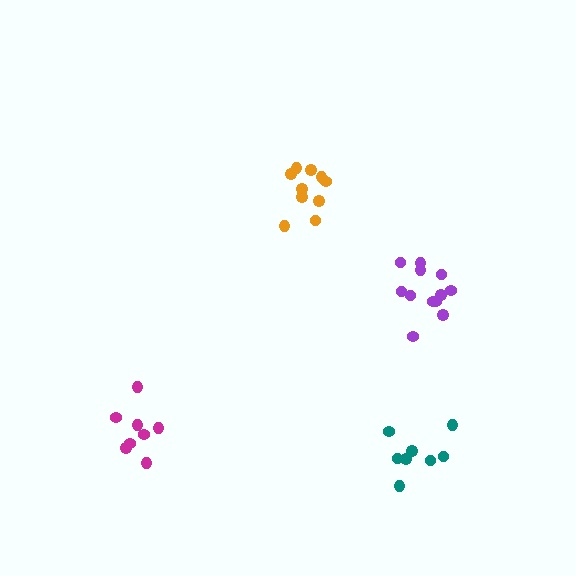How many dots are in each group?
Group 1: 10 dots, Group 2: 12 dots, Group 3: 8 dots, Group 4: 8 dots (38 total).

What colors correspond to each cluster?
The clusters are colored: orange, purple, magenta, teal.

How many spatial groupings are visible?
There are 4 spatial groupings.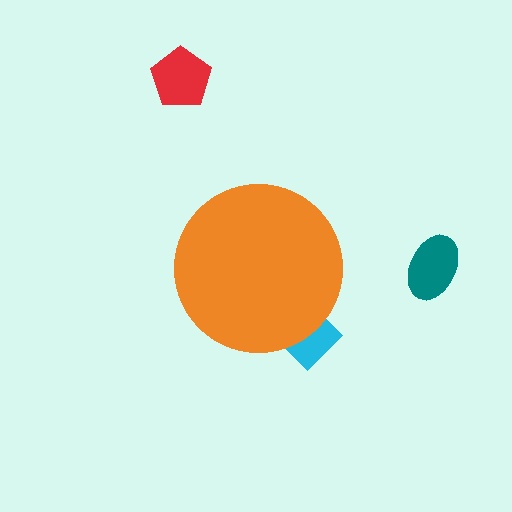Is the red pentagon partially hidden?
No, the red pentagon is fully visible.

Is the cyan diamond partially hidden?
Yes, the cyan diamond is partially hidden behind the orange circle.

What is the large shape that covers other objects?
An orange circle.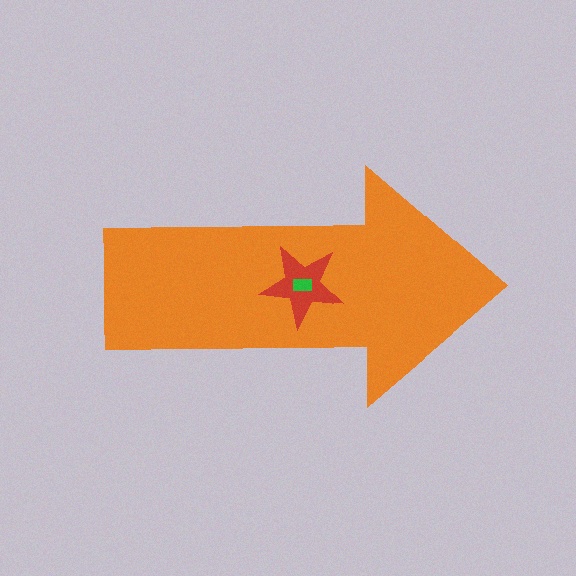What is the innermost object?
The green rectangle.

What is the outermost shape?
The orange arrow.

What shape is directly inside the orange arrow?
The red star.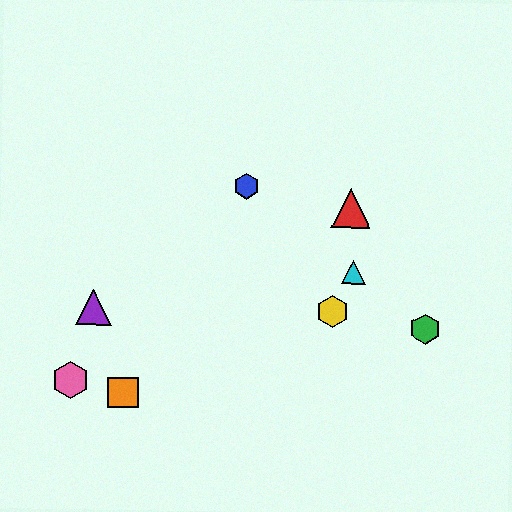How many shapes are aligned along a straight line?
3 shapes (the blue hexagon, the green hexagon, the cyan triangle) are aligned along a straight line.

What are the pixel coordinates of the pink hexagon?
The pink hexagon is at (70, 380).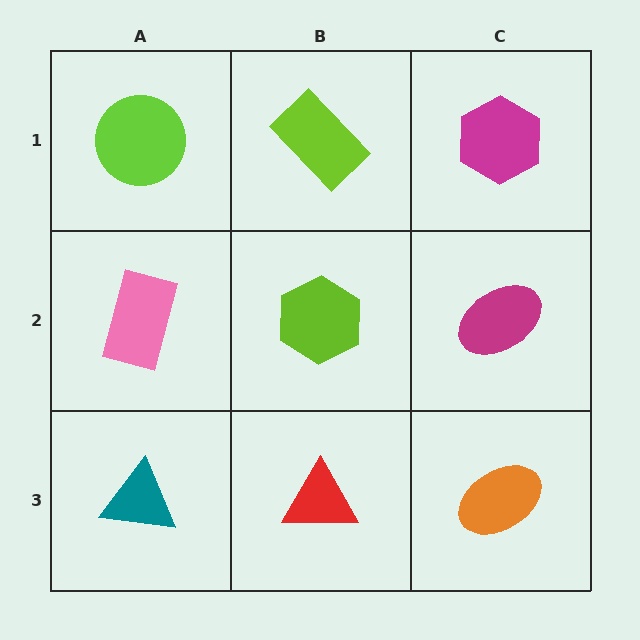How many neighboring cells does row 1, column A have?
2.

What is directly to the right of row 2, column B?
A magenta ellipse.